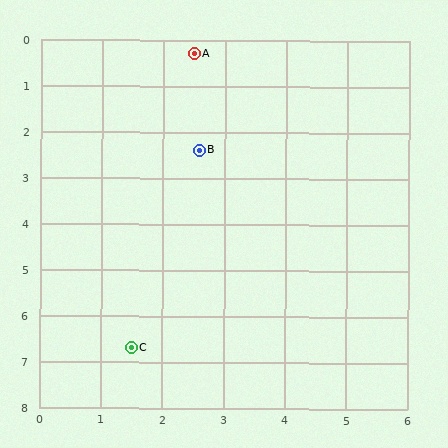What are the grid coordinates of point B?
Point B is at approximately (2.6, 2.4).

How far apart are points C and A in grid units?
Points C and A are about 6.5 grid units apart.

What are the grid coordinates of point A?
Point A is at approximately (2.5, 0.3).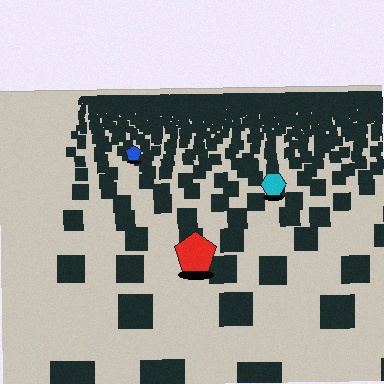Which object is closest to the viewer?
The red pentagon is closest. The texture marks near it are larger and more spread out.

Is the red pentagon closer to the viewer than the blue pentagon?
Yes. The red pentagon is closer — you can tell from the texture gradient: the ground texture is coarser near it.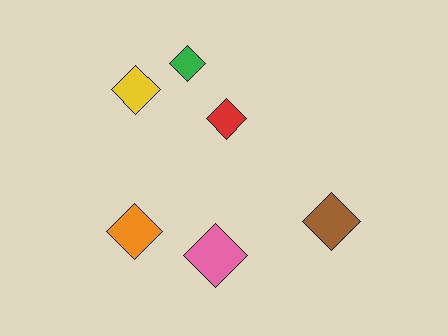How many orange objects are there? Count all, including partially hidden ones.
There is 1 orange object.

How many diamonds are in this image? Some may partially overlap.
There are 6 diamonds.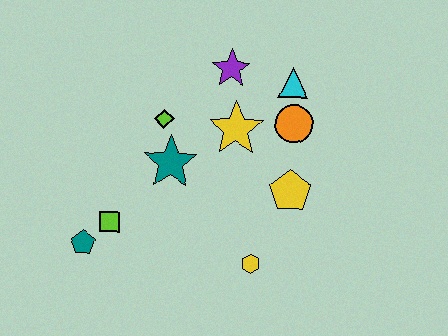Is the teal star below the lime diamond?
Yes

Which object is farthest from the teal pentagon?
The cyan triangle is farthest from the teal pentagon.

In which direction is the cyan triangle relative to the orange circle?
The cyan triangle is above the orange circle.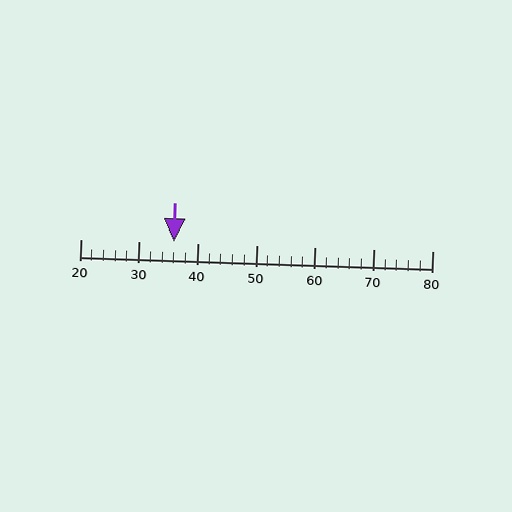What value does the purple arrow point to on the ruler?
The purple arrow points to approximately 36.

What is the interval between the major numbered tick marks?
The major tick marks are spaced 10 units apart.